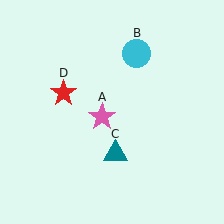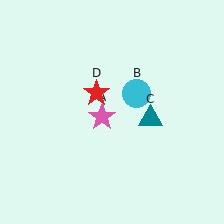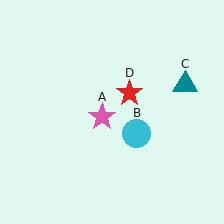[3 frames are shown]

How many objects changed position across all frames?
3 objects changed position: cyan circle (object B), teal triangle (object C), red star (object D).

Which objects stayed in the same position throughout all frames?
Pink star (object A) remained stationary.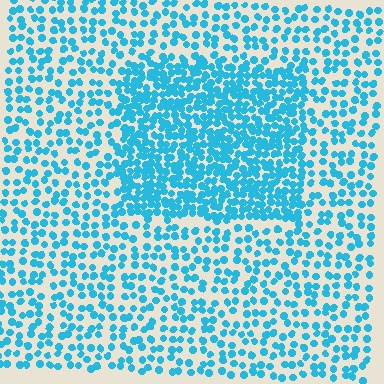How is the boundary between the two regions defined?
The boundary is defined by a change in element density (approximately 2.1x ratio). All elements are the same color, size, and shape.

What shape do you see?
I see a rectangle.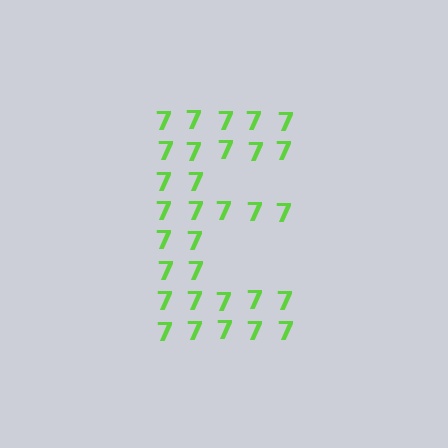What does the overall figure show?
The overall figure shows the letter E.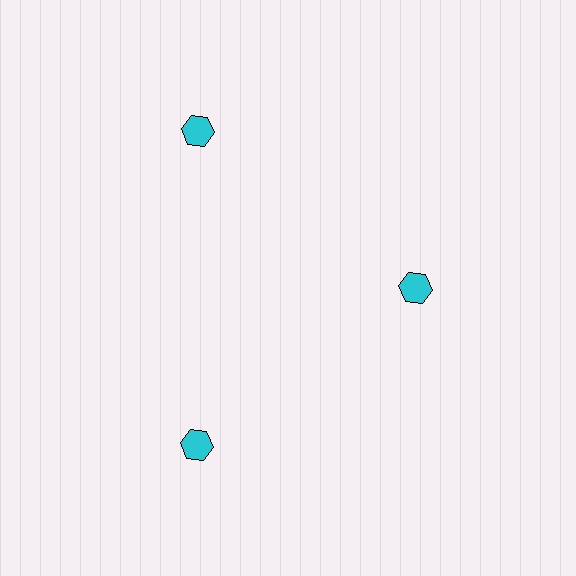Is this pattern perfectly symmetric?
No. The 3 cyan hexagons are arranged in a ring, but one element near the 3 o'clock position is pulled inward toward the center, breaking the 3-fold rotational symmetry.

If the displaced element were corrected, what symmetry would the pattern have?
It would have 3-fold rotational symmetry — the pattern would map onto itself every 120 degrees.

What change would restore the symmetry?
The symmetry would be restored by moving it outward, back onto the ring so that all 3 hexagons sit at equal angles and equal distance from the center.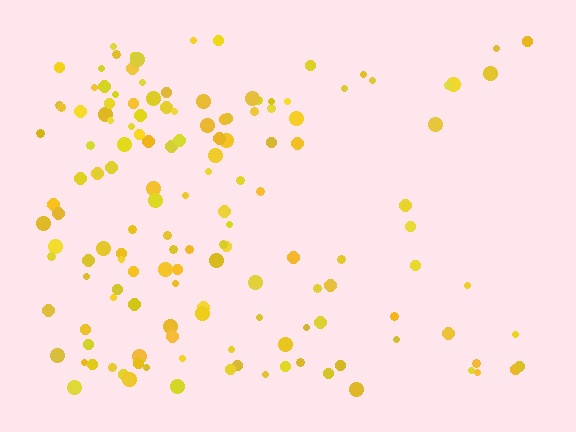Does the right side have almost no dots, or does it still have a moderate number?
Still a moderate number, just noticeably fewer than the left.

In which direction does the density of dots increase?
From right to left, with the left side densest.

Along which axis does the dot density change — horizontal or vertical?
Horizontal.